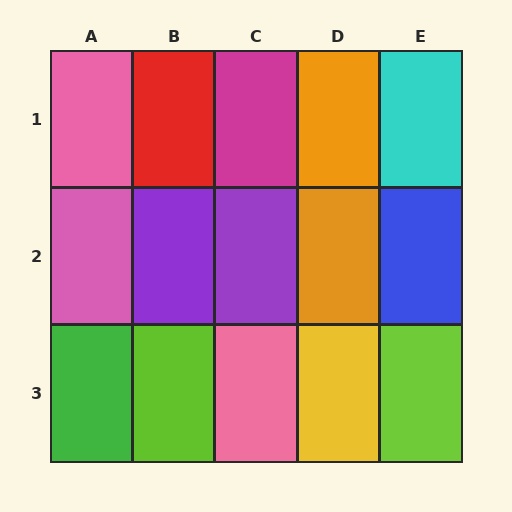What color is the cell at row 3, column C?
Pink.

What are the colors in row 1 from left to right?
Pink, red, magenta, orange, cyan.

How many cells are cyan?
1 cell is cyan.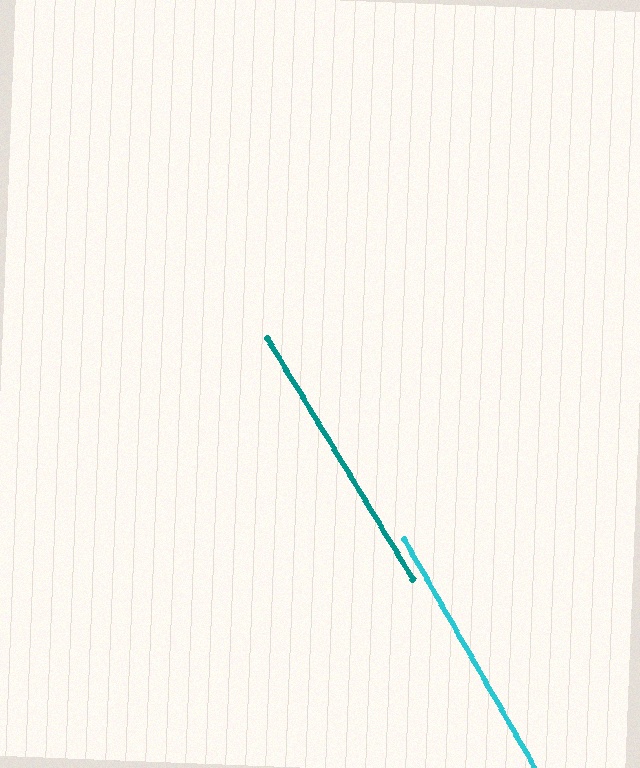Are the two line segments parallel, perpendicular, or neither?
Parallel — their directions differ by only 1.5°.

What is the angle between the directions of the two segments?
Approximately 1 degree.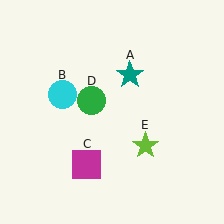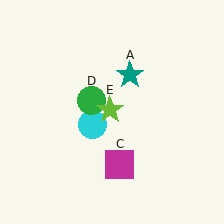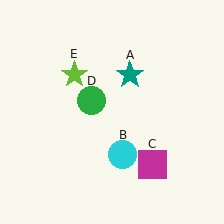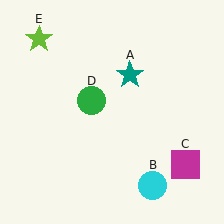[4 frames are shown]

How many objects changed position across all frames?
3 objects changed position: cyan circle (object B), magenta square (object C), lime star (object E).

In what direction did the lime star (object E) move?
The lime star (object E) moved up and to the left.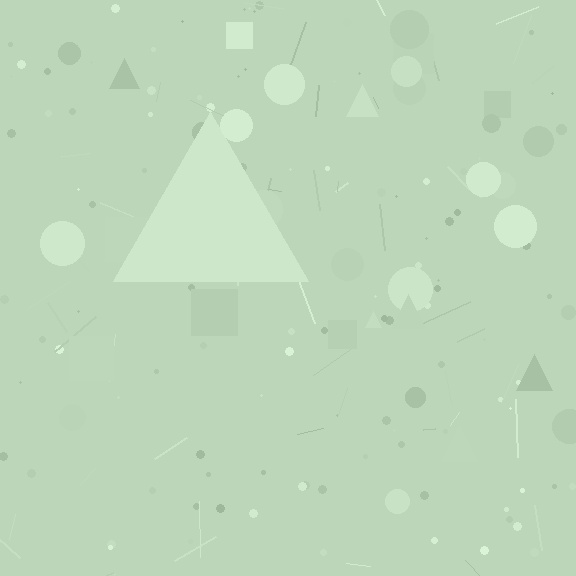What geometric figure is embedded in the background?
A triangle is embedded in the background.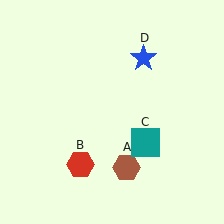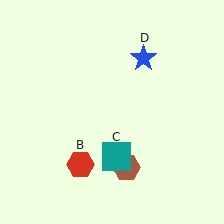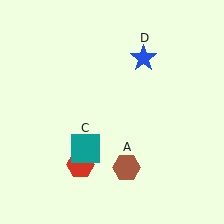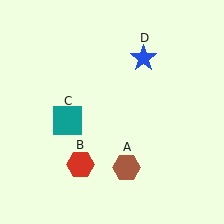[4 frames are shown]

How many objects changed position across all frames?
1 object changed position: teal square (object C).